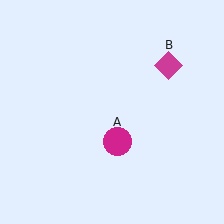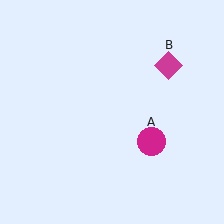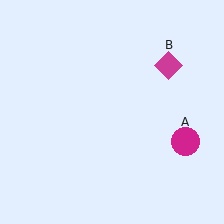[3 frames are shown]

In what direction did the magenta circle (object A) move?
The magenta circle (object A) moved right.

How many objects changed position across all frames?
1 object changed position: magenta circle (object A).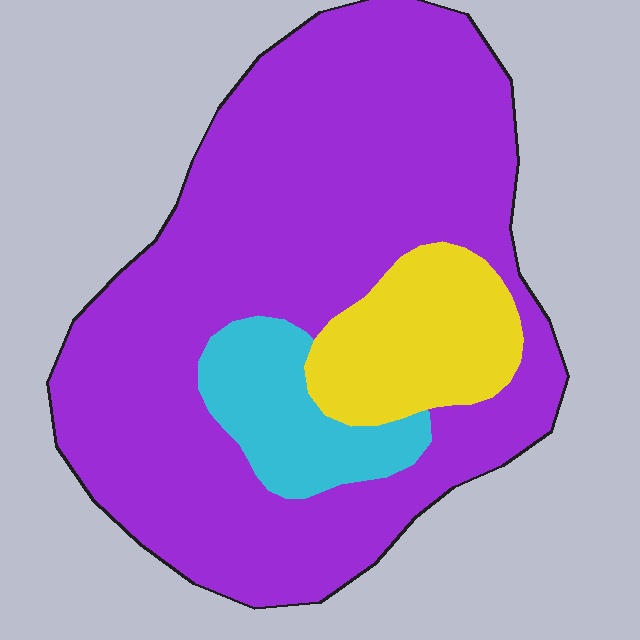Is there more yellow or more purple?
Purple.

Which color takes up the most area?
Purple, at roughly 75%.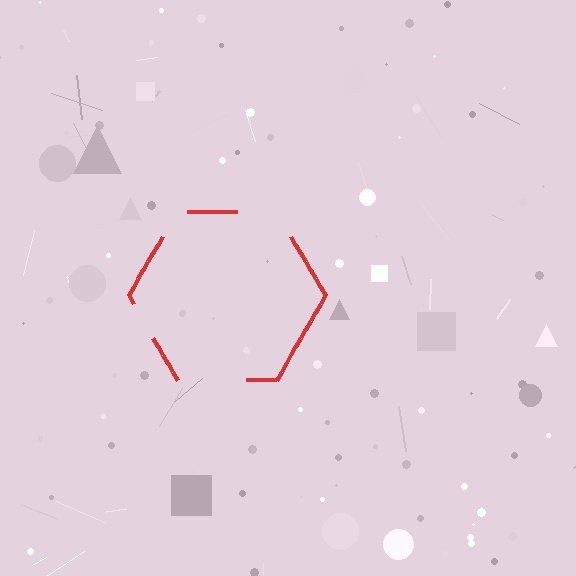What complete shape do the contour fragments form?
The contour fragments form a hexagon.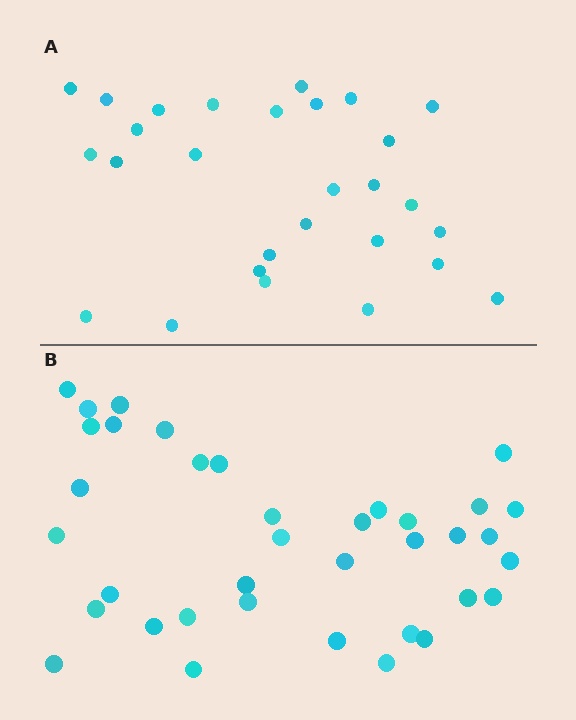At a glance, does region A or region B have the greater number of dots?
Region B (the bottom region) has more dots.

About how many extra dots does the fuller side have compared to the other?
Region B has roughly 8 or so more dots than region A.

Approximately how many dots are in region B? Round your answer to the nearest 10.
About 40 dots. (The exact count is 37, which rounds to 40.)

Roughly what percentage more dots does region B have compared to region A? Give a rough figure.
About 30% more.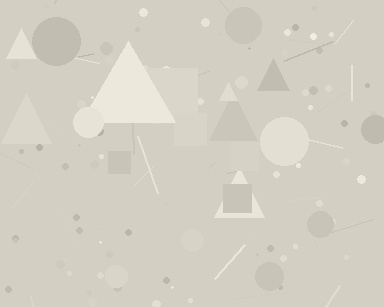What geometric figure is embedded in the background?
A triangle is embedded in the background.